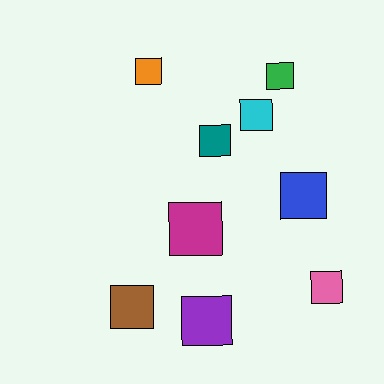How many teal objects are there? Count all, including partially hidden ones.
There is 1 teal object.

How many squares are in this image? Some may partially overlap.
There are 9 squares.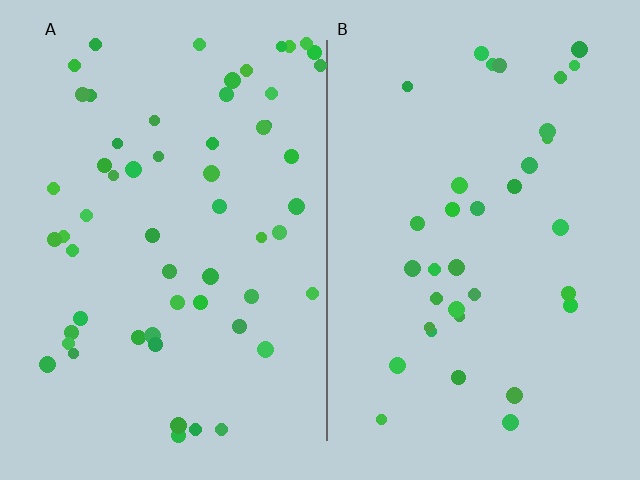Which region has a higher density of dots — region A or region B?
A (the left).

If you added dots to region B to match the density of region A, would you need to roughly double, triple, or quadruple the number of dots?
Approximately double.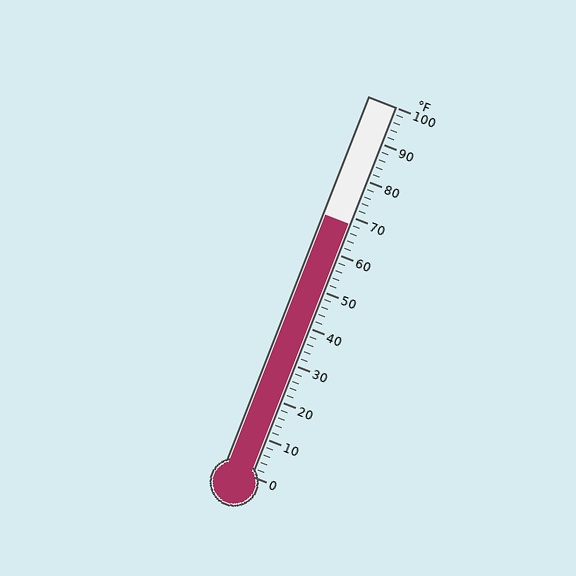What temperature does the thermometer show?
The thermometer shows approximately 68°F.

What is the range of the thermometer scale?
The thermometer scale ranges from 0°F to 100°F.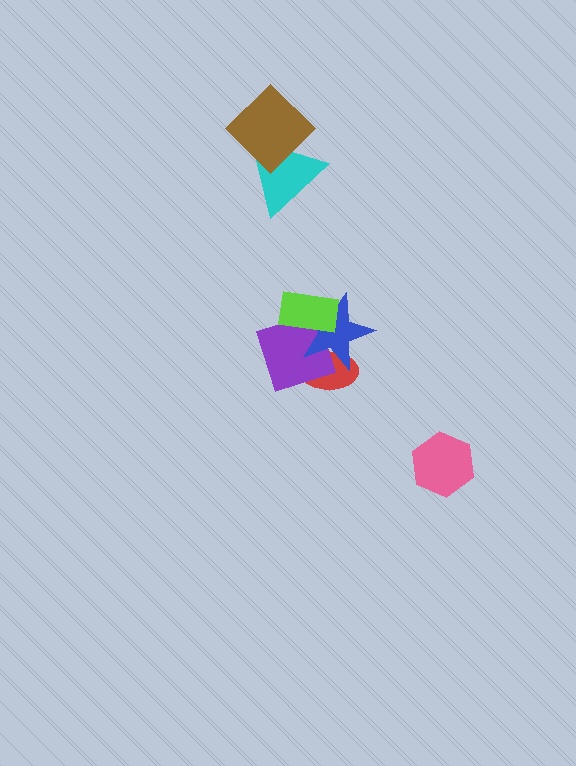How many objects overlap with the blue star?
3 objects overlap with the blue star.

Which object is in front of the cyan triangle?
The brown diamond is in front of the cyan triangle.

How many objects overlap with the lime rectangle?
2 objects overlap with the lime rectangle.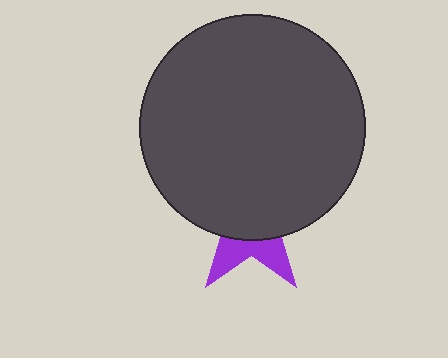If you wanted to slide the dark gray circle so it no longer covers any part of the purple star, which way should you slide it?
Slide it up — that is the most direct way to separate the two shapes.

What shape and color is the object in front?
The object in front is a dark gray circle.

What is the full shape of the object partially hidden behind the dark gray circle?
The partially hidden object is a purple star.